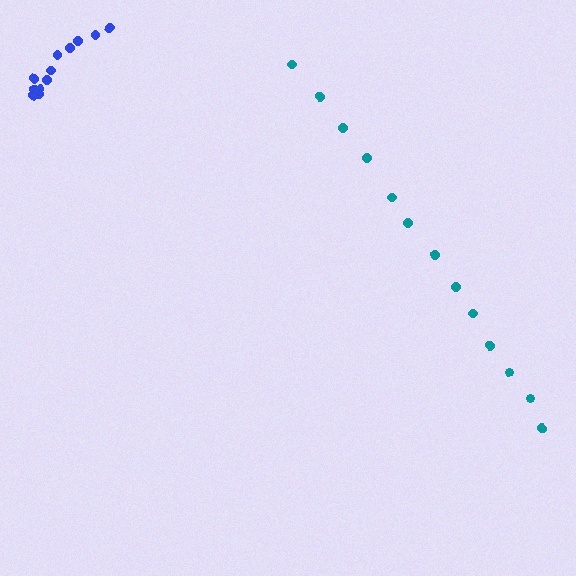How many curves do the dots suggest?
There are 2 distinct paths.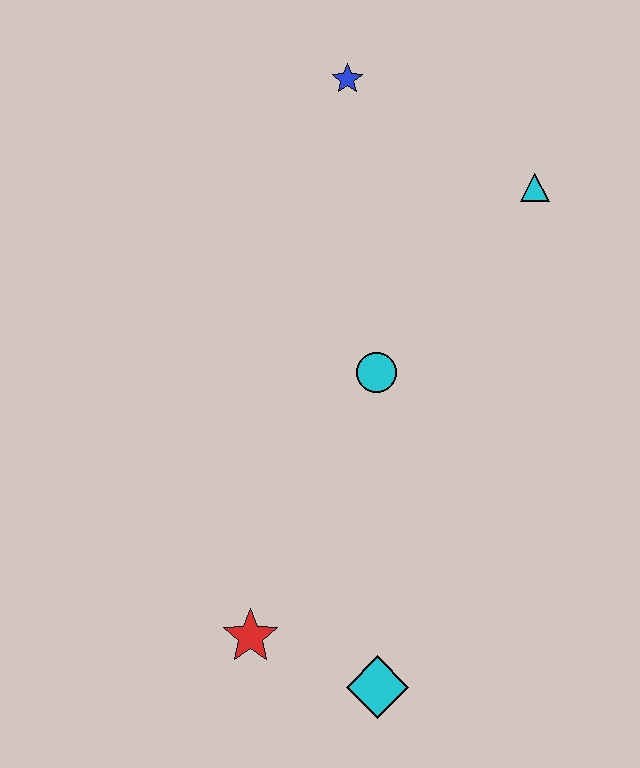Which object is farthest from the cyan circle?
The cyan diamond is farthest from the cyan circle.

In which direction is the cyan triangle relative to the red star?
The cyan triangle is above the red star.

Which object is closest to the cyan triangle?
The blue star is closest to the cyan triangle.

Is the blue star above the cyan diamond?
Yes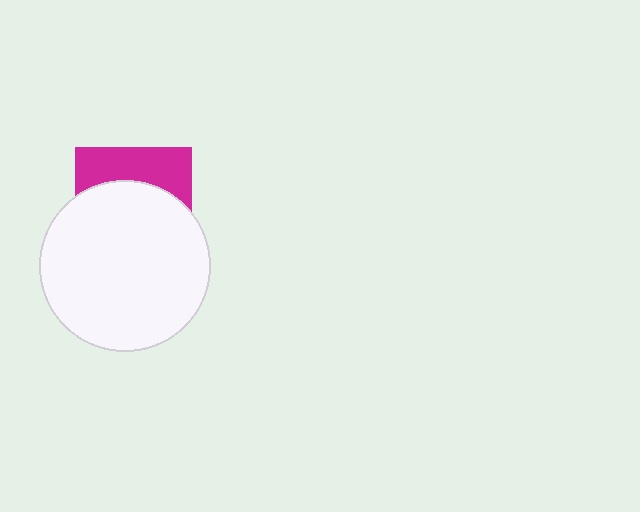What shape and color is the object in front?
The object in front is a white circle.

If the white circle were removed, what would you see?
You would see the complete magenta square.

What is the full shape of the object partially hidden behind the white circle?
The partially hidden object is a magenta square.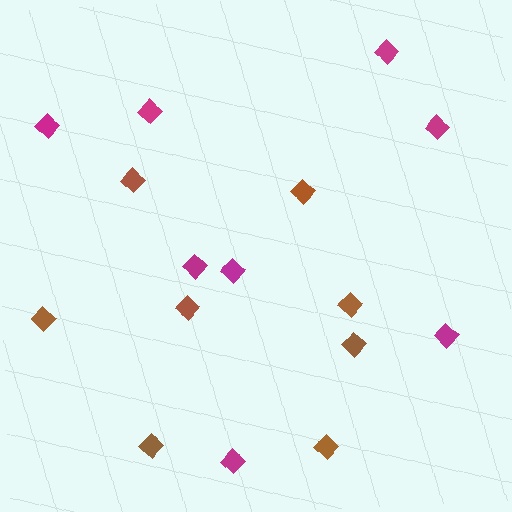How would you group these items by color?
There are 2 groups: one group of brown diamonds (8) and one group of magenta diamonds (8).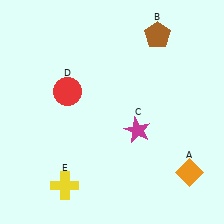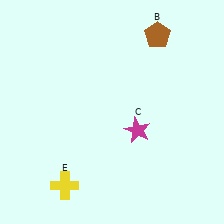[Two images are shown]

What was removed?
The red circle (D), the orange diamond (A) were removed in Image 2.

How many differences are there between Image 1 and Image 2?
There are 2 differences between the two images.